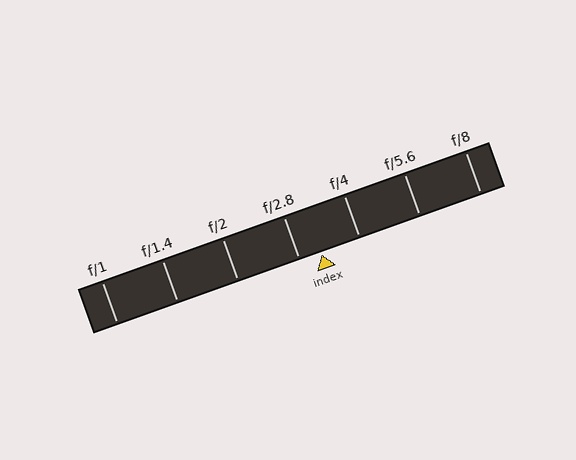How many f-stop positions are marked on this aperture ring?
There are 7 f-stop positions marked.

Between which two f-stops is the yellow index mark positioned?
The index mark is between f/2.8 and f/4.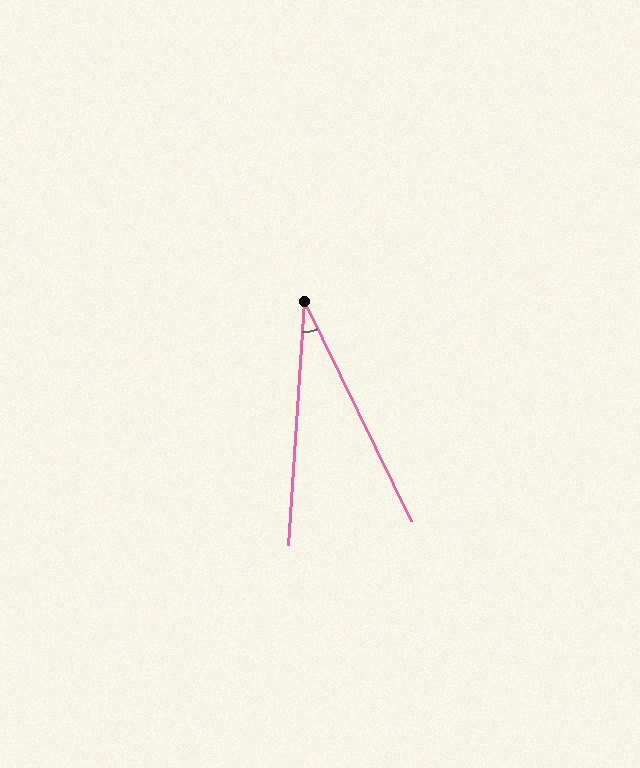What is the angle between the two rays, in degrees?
Approximately 30 degrees.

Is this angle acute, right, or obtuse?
It is acute.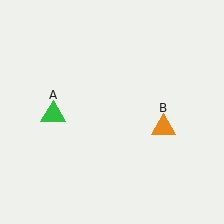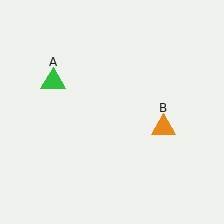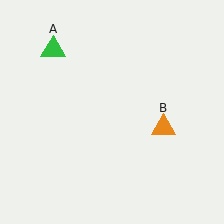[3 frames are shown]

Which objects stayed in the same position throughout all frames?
Orange triangle (object B) remained stationary.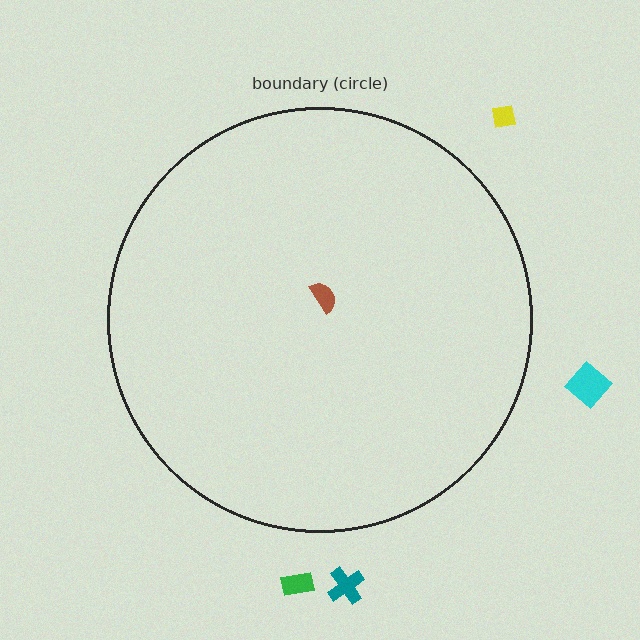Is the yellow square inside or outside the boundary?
Outside.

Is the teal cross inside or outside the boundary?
Outside.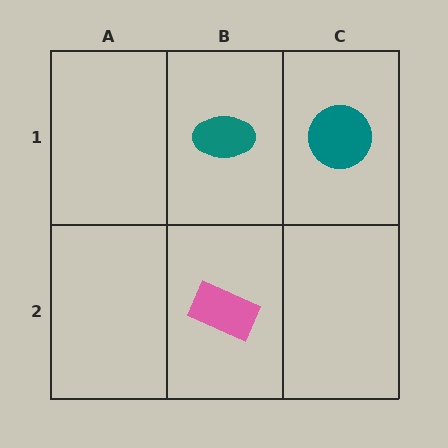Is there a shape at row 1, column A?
No, that cell is empty.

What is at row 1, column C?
A teal circle.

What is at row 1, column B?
A teal ellipse.